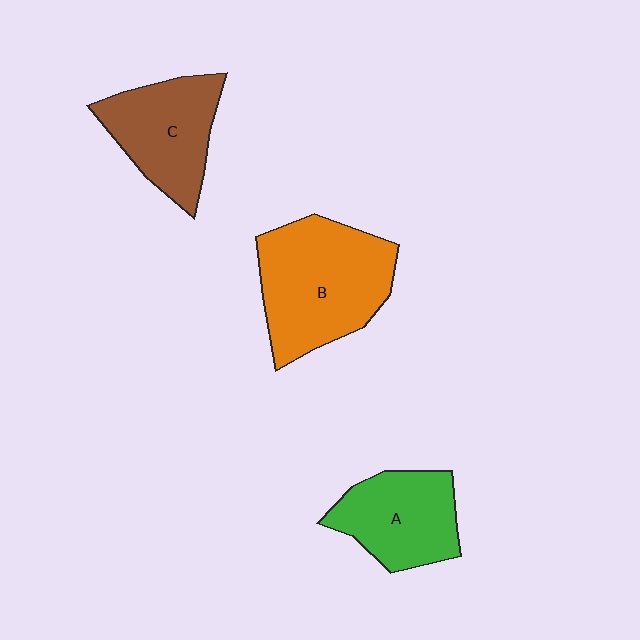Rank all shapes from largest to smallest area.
From largest to smallest: B (orange), C (brown), A (green).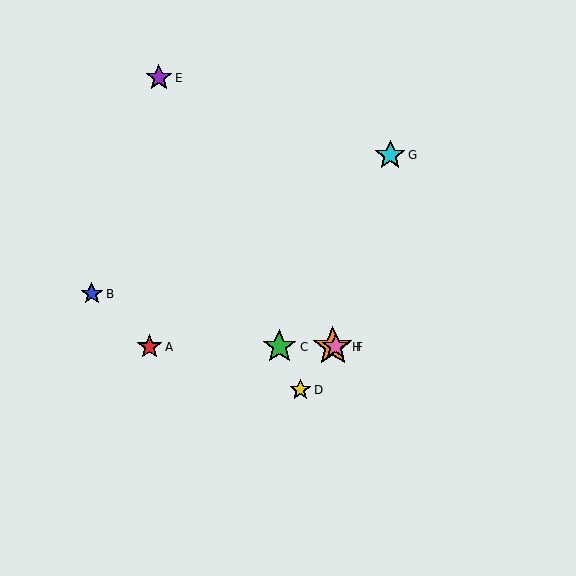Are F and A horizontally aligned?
Yes, both are at y≈347.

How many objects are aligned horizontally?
4 objects (A, C, F, H) are aligned horizontally.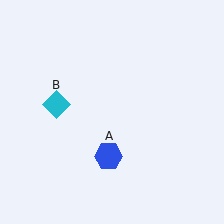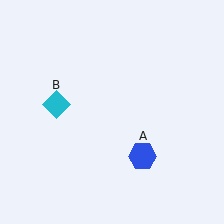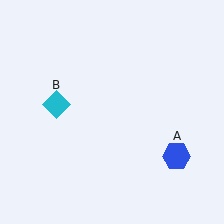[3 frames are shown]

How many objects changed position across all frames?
1 object changed position: blue hexagon (object A).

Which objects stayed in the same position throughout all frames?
Cyan diamond (object B) remained stationary.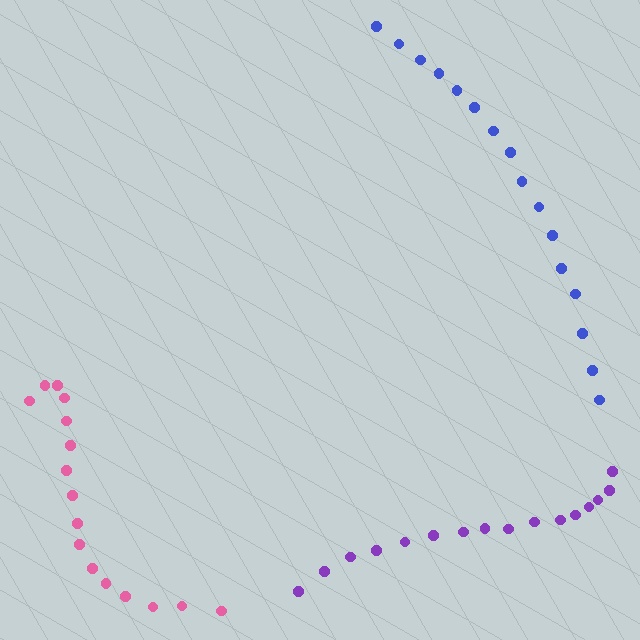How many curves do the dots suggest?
There are 3 distinct paths.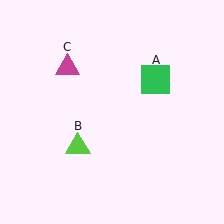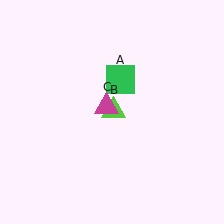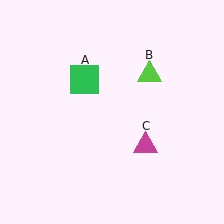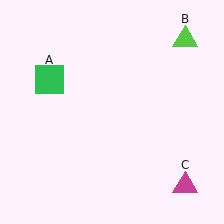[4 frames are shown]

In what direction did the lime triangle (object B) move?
The lime triangle (object B) moved up and to the right.